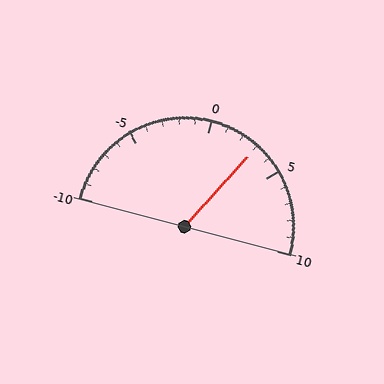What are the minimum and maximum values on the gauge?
The gauge ranges from -10 to 10.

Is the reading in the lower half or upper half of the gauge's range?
The reading is in the upper half of the range (-10 to 10).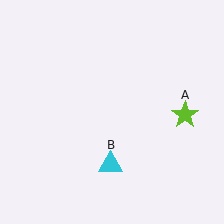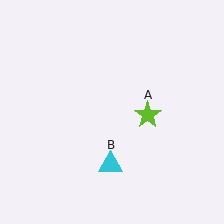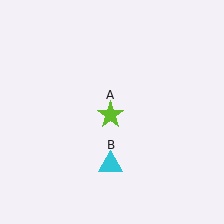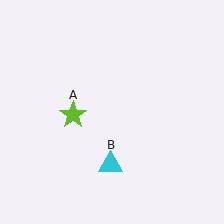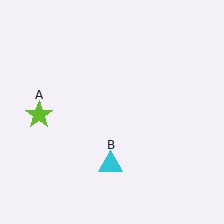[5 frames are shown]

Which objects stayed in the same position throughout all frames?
Cyan triangle (object B) remained stationary.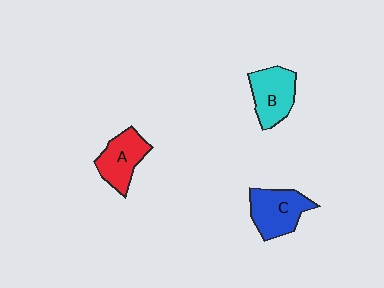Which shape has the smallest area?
Shape A (red).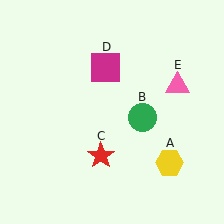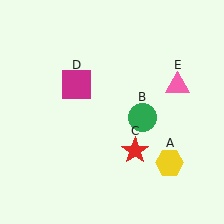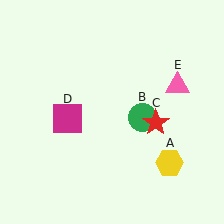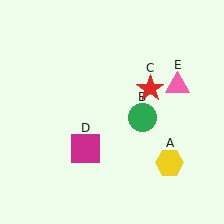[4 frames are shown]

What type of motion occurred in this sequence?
The red star (object C), magenta square (object D) rotated counterclockwise around the center of the scene.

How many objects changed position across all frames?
2 objects changed position: red star (object C), magenta square (object D).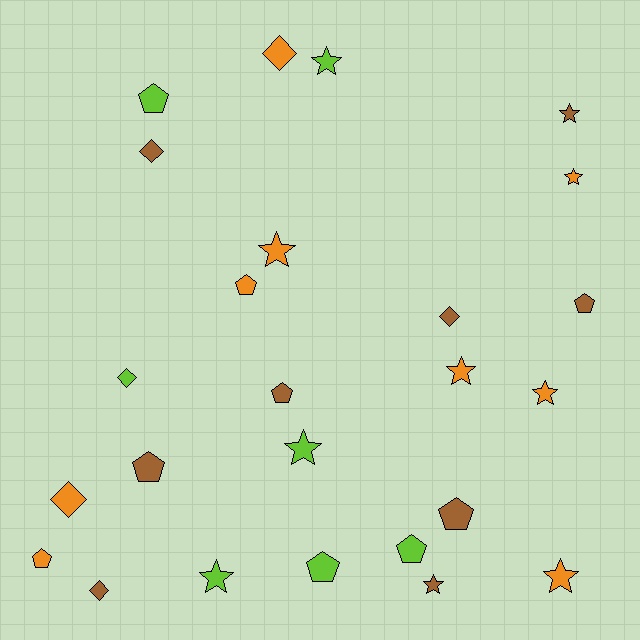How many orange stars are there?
There are 5 orange stars.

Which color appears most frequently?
Brown, with 9 objects.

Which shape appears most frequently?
Star, with 10 objects.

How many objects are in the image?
There are 25 objects.